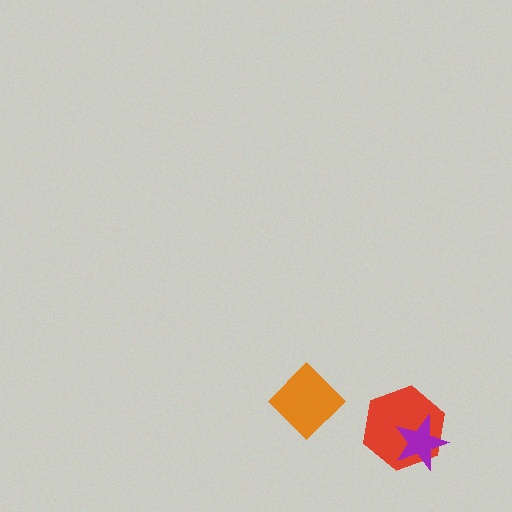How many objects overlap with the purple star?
1 object overlaps with the purple star.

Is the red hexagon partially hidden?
Yes, it is partially covered by another shape.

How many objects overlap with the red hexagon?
1 object overlaps with the red hexagon.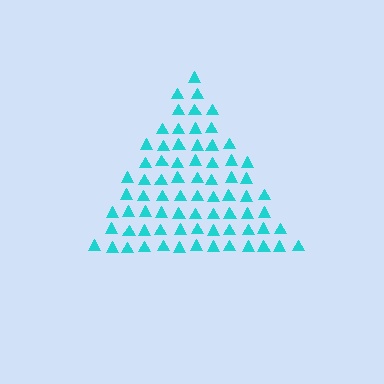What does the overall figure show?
The overall figure shows a triangle.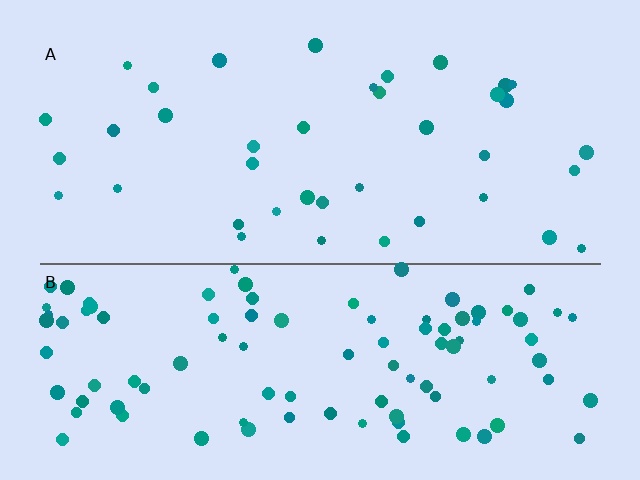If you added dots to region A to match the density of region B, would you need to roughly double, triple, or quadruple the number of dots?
Approximately triple.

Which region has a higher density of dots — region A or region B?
B (the bottom).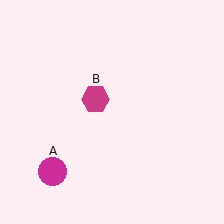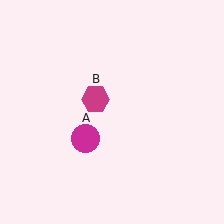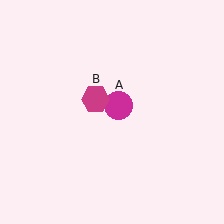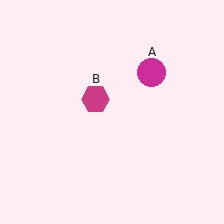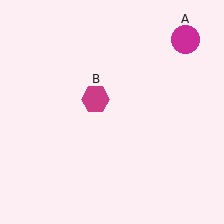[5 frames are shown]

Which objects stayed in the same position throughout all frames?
Magenta hexagon (object B) remained stationary.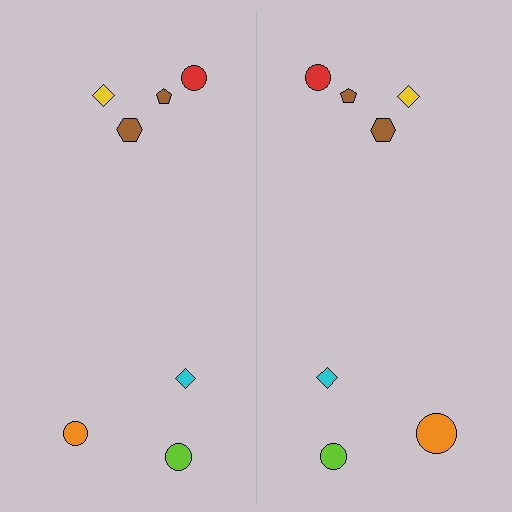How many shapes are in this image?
There are 14 shapes in this image.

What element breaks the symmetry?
The orange circle on the right side has a different size than its mirror counterpart.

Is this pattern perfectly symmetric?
No, the pattern is not perfectly symmetric. The orange circle on the right side has a different size than its mirror counterpart.